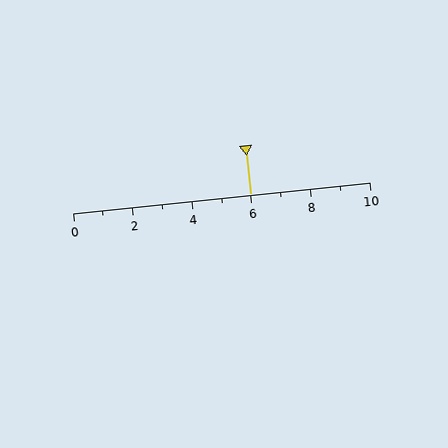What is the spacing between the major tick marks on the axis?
The major ticks are spaced 2 apart.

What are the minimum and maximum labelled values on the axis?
The axis runs from 0 to 10.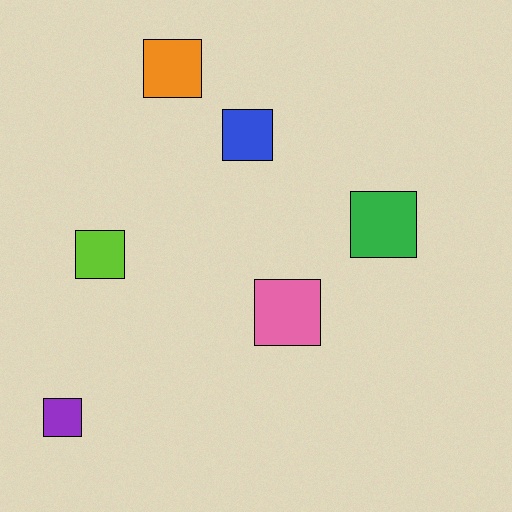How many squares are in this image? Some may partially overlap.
There are 6 squares.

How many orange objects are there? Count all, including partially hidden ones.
There is 1 orange object.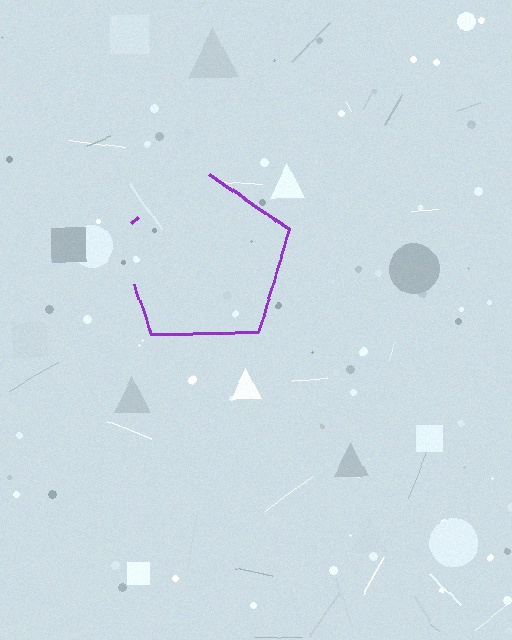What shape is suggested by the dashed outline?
The dashed outline suggests a pentagon.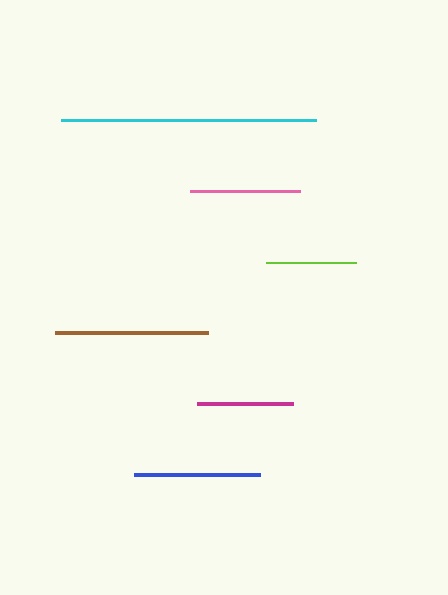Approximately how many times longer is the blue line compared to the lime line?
The blue line is approximately 1.4 times the length of the lime line.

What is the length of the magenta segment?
The magenta segment is approximately 95 pixels long.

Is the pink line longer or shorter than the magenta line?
The pink line is longer than the magenta line.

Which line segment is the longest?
The cyan line is the longest at approximately 255 pixels.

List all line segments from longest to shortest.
From longest to shortest: cyan, brown, blue, pink, magenta, lime.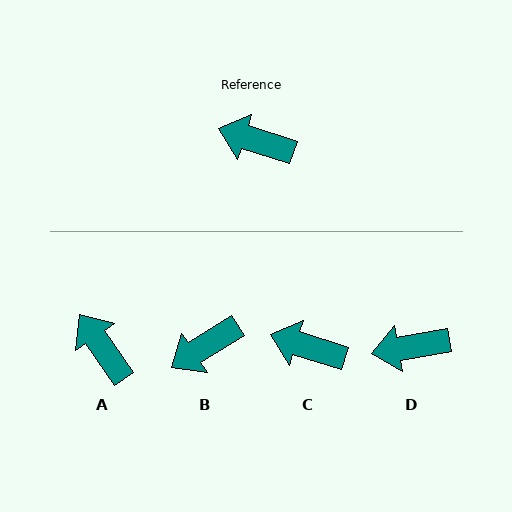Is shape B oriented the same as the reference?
No, it is off by about 50 degrees.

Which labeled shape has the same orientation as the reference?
C.